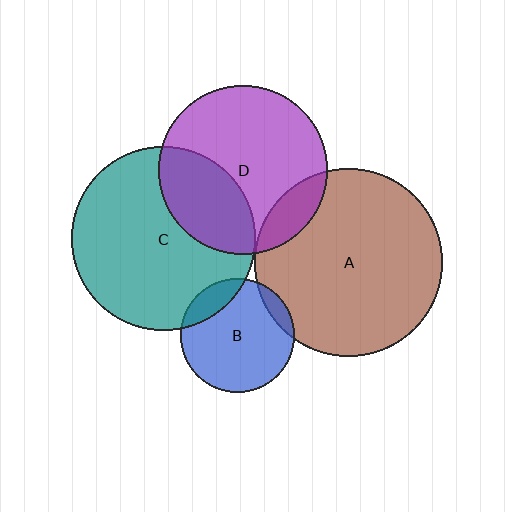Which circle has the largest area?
Circle A (brown).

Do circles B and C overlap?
Yes.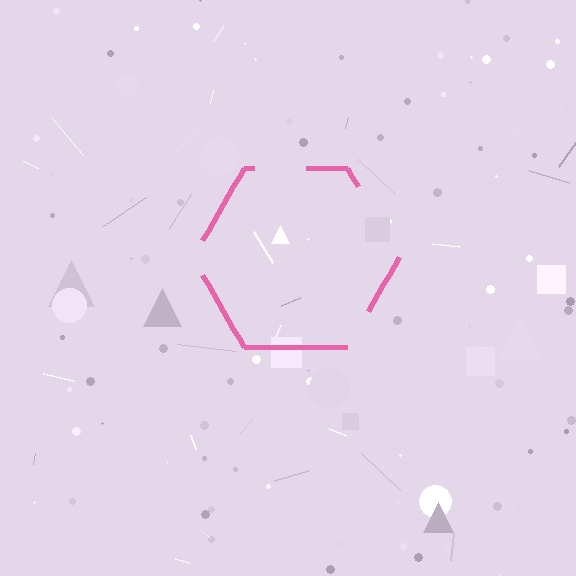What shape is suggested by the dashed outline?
The dashed outline suggests a hexagon.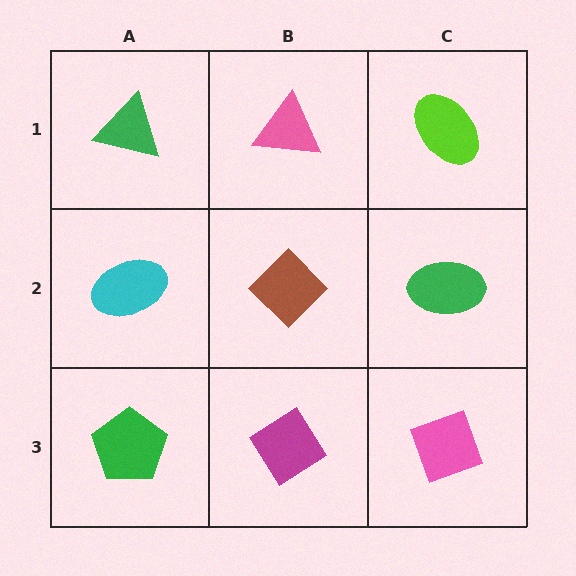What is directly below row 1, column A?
A cyan ellipse.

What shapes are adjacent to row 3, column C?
A green ellipse (row 2, column C), a magenta diamond (row 3, column B).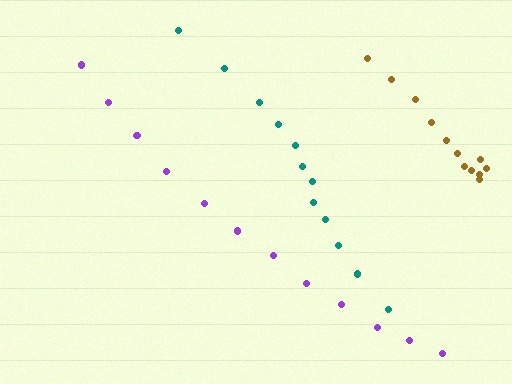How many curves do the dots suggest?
There are 3 distinct paths.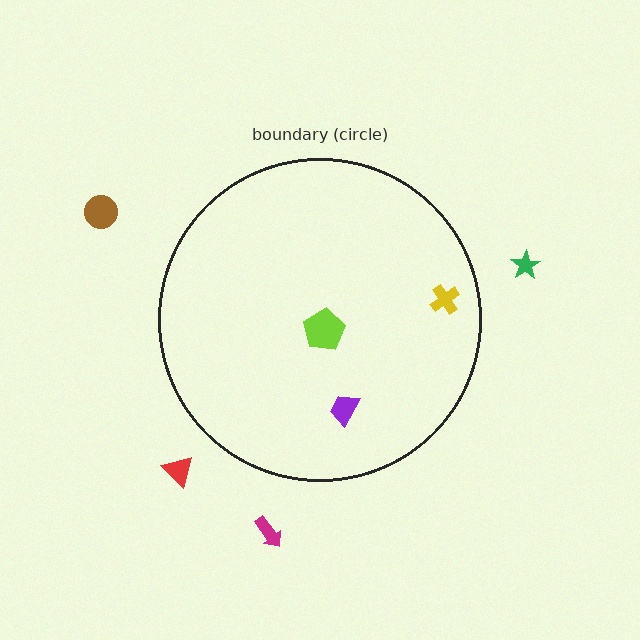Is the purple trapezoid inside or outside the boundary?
Inside.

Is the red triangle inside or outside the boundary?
Outside.